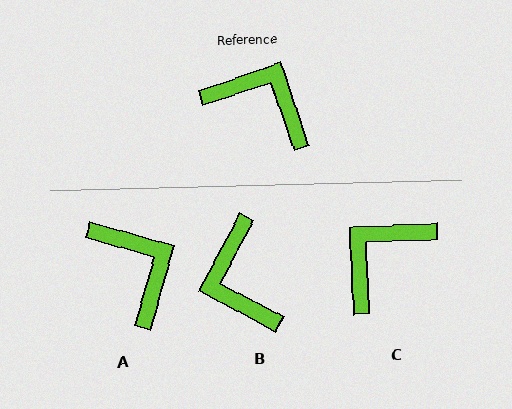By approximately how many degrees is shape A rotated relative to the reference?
Approximately 35 degrees clockwise.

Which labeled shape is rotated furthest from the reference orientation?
B, about 133 degrees away.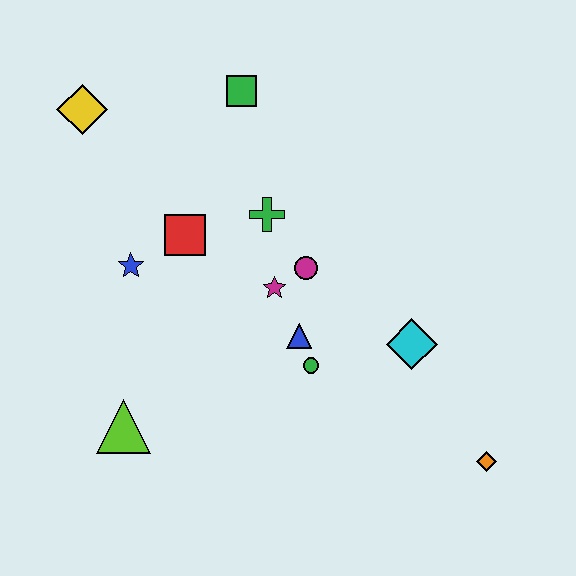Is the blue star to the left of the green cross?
Yes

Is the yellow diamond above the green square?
No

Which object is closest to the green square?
The green cross is closest to the green square.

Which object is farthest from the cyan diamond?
The yellow diamond is farthest from the cyan diamond.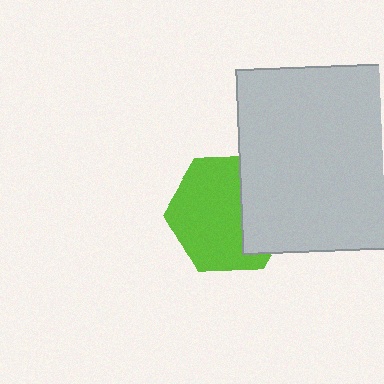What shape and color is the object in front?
The object in front is a light gray square.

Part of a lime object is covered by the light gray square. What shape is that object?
It is a hexagon.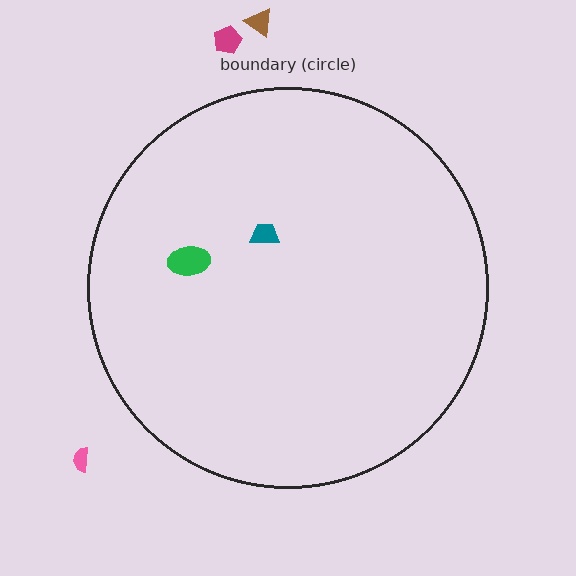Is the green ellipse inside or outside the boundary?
Inside.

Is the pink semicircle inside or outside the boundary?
Outside.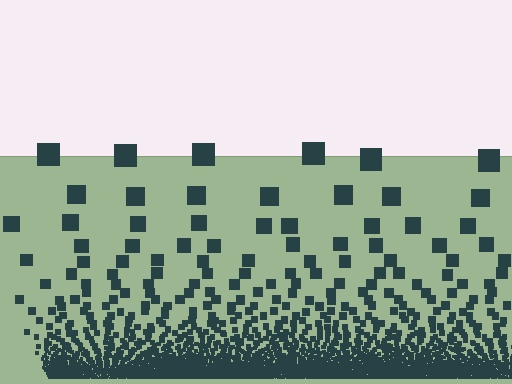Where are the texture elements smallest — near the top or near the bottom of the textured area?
Near the bottom.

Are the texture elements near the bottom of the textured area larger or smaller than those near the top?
Smaller. The gradient is inverted — elements near the bottom are smaller and denser.